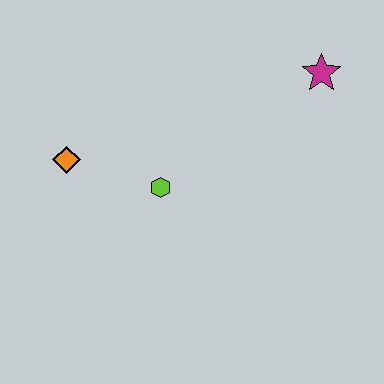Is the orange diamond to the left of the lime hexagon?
Yes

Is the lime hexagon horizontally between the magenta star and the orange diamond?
Yes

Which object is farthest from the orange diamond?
The magenta star is farthest from the orange diamond.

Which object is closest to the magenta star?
The lime hexagon is closest to the magenta star.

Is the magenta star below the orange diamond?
No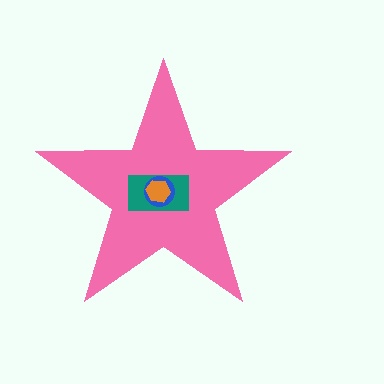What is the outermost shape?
The pink star.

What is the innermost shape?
The orange hexagon.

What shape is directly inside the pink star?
The teal rectangle.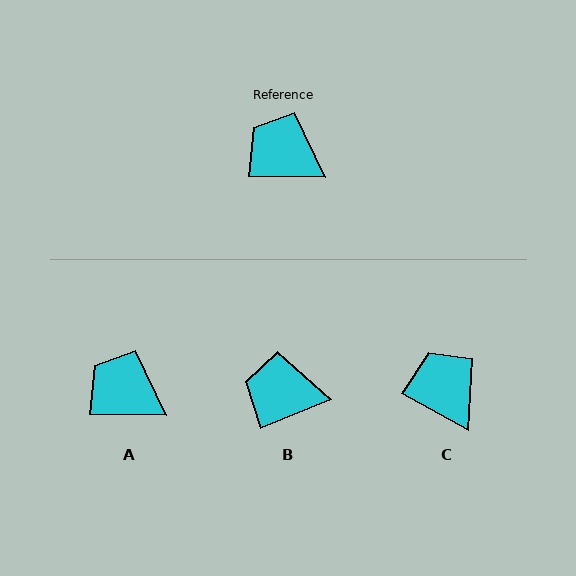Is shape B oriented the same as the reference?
No, it is off by about 23 degrees.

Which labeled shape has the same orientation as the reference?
A.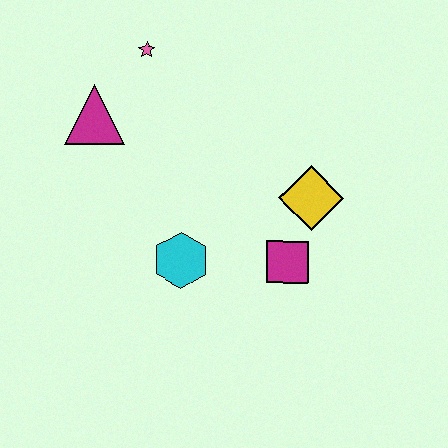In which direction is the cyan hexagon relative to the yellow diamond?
The cyan hexagon is to the left of the yellow diamond.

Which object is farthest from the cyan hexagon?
The pink star is farthest from the cyan hexagon.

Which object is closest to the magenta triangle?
The pink star is closest to the magenta triangle.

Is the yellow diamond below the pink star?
Yes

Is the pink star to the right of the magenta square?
No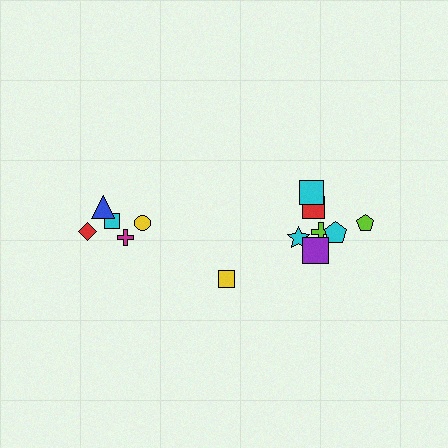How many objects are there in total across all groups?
There are 13 objects.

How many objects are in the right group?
There are 8 objects.